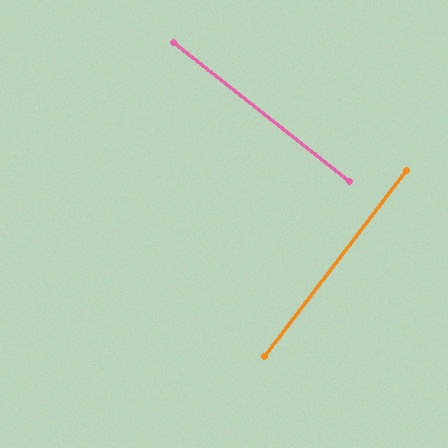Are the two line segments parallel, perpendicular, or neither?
Perpendicular — they meet at approximately 89°.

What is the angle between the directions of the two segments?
Approximately 89 degrees.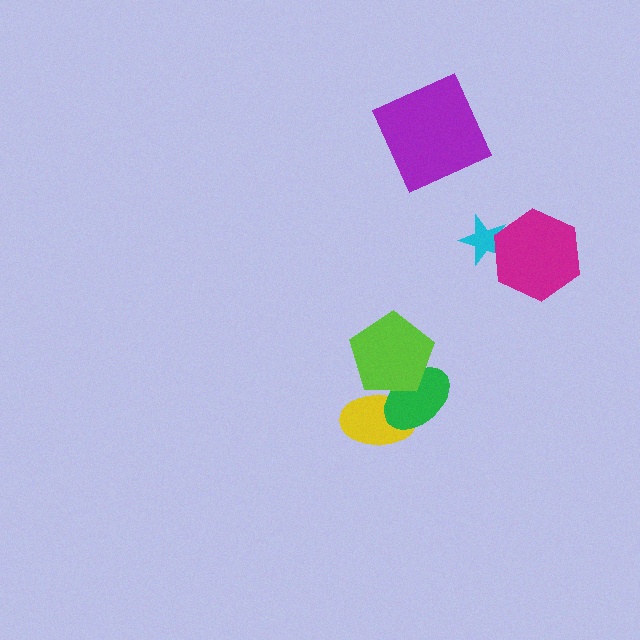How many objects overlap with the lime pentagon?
2 objects overlap with the lime pentagon.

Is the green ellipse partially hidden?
Yes, it is partially covered by another shape.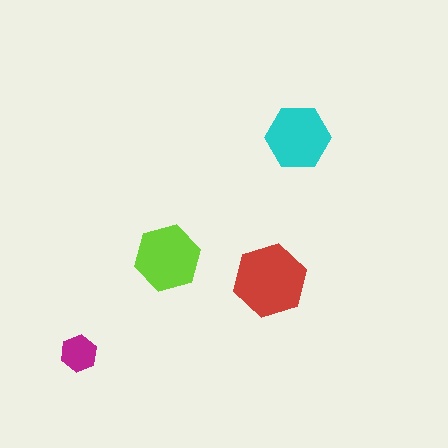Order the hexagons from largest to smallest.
the red one, the lime one, the cyan one, the magenta one.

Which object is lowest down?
The magenta hexagon is bottommost.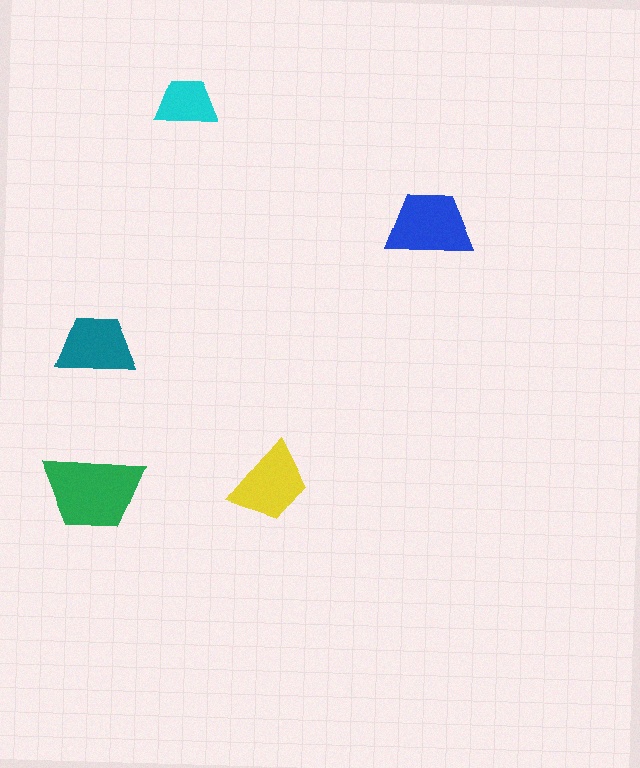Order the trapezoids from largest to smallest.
the green one, the blue one, the yellow one, the teal one, the cyan one.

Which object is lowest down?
The green trapezoid is bottommost.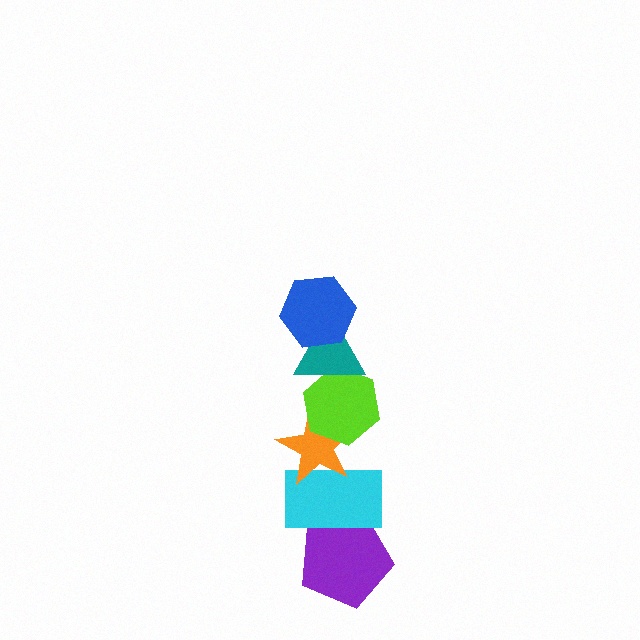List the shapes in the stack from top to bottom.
From top to bottom: the blue hexagon, the teal triangle, the lime hexagon, the orange star, the cyan rectangle, the purple pentagon.